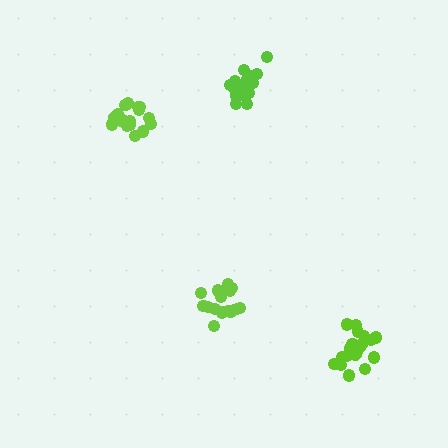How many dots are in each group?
Group 1: 17 dots, Group 2: 16 dots, Group 3: 17 dots, Group 4: 20 dots (70 total).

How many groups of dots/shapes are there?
There are 4 groups.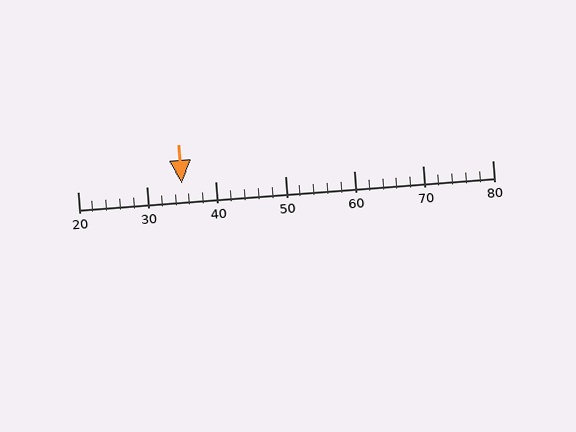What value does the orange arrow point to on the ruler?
The orange arrow points to approximately 35.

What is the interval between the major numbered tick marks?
The major tick marks are spaced 10 units apart.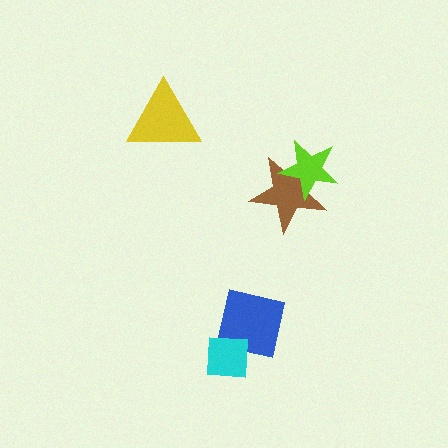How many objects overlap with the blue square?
1 object overlaps with the blue square.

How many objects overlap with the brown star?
1 object overlaps with the brown star.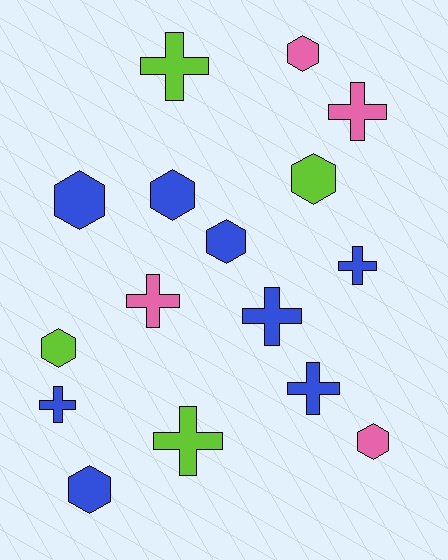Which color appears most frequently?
Blue, with 8 objects.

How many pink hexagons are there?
There are 2 pink hexagons.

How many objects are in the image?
There are 16 objects.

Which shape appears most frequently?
Hexagon, with 8 objects.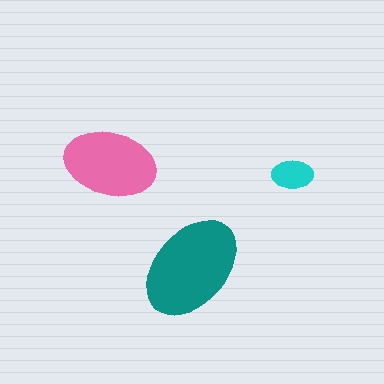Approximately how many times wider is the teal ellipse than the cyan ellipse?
About 2.5 times wider.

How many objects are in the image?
There are 3 objects in the image.